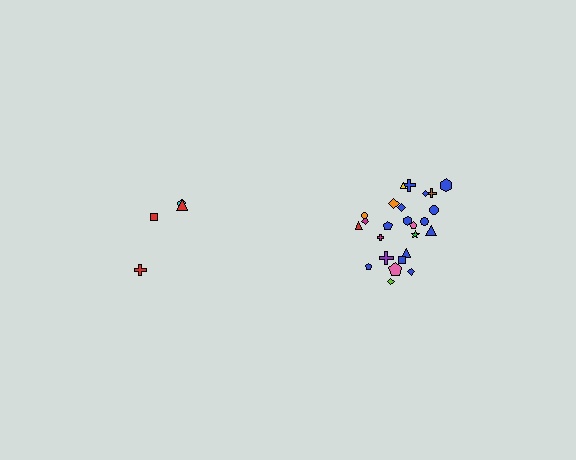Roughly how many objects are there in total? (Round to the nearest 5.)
Roughly 30 objects in total.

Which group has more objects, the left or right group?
The right group.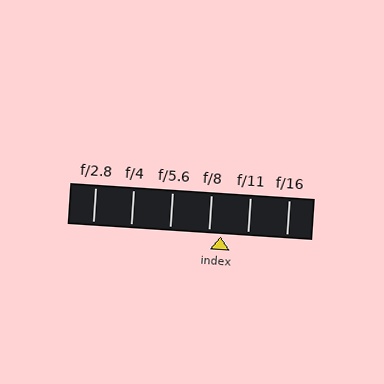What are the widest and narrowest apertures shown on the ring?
The widest aperture shown is f/2.8 and the narrowest is f/16.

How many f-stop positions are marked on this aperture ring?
There are 6 f-stop positions marked.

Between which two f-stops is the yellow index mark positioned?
The index mark is between f/8 and f/11.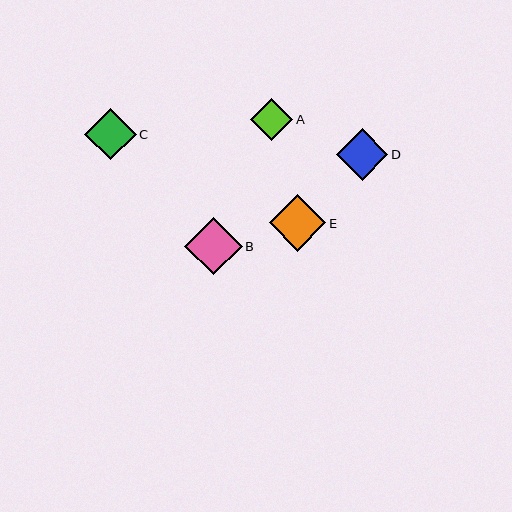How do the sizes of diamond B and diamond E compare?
Diamond B and diamond E are approximately the same size.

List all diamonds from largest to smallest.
From largest to smallest: B, E, C, D, A.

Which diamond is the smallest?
Diamond A is the smallest with a size of approximately 43 pixels.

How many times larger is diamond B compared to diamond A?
Diamond B is approximately 1.3 times the size of diamond A.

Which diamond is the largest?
Diamond B is the largest with a size of approximately 57 pixels.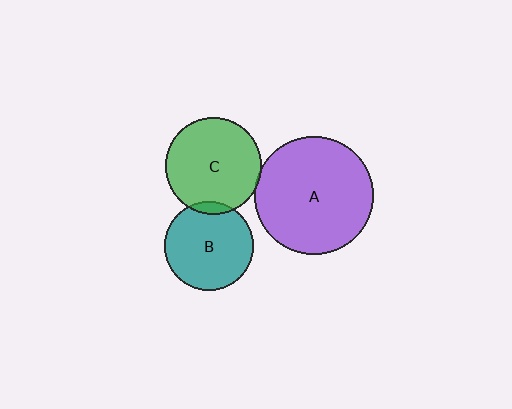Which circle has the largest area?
Circle A (purple).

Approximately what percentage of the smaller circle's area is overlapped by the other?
Approximately 5%.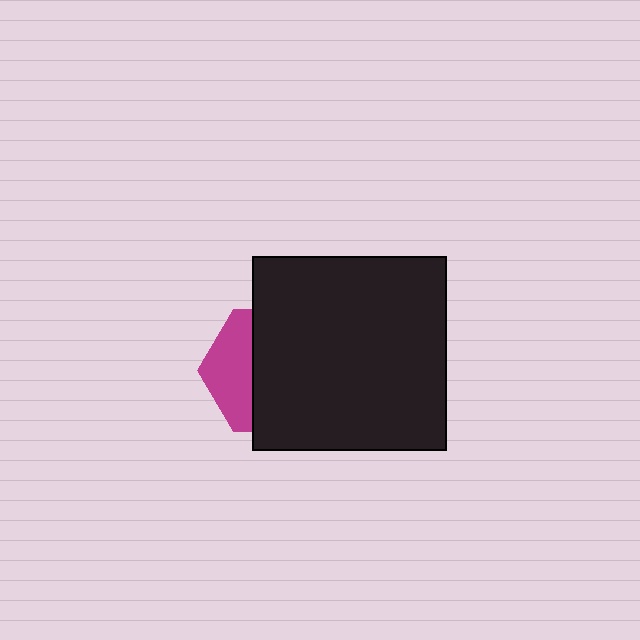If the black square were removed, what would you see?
You would see the complete magenta hexagon.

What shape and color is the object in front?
The object in front is a black square.